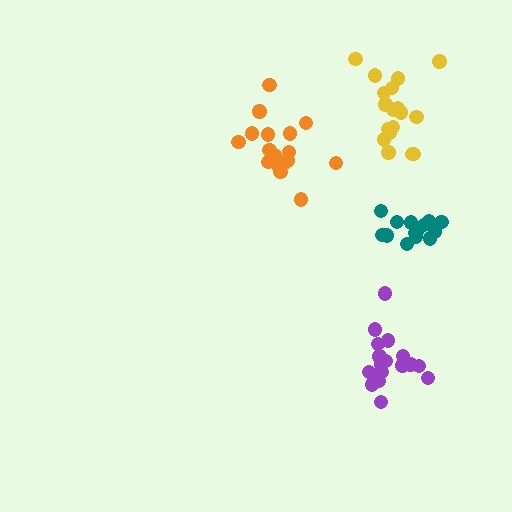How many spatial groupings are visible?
There are 4 spatial groupings.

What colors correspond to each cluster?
The clusters are colored: orange, purple, yellow, teal.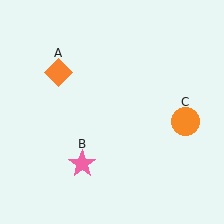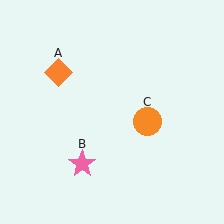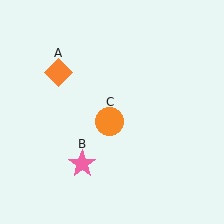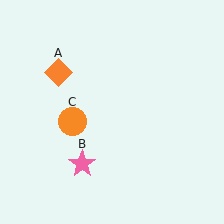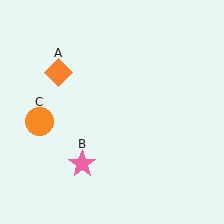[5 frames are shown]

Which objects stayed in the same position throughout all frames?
Orange diamond (object A) and pink star (object B) remained stationary.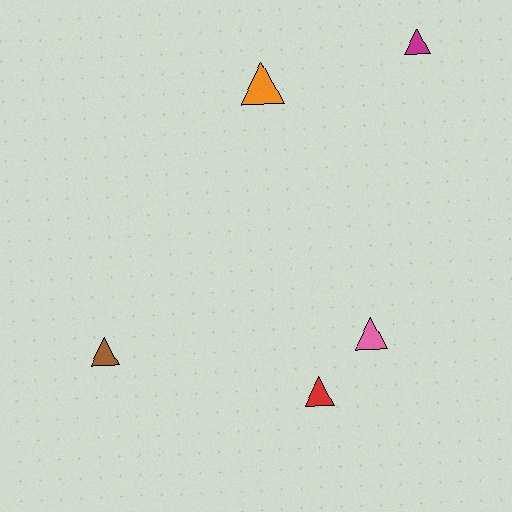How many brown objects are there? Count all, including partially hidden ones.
There is 1 brown object.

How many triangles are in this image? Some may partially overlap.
There are 5 triangles.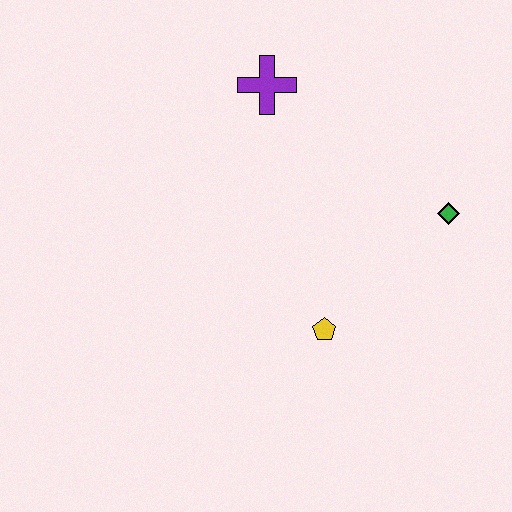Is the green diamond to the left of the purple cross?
No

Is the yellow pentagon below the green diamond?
Yes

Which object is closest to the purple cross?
The green diamond is closest to the purple cross.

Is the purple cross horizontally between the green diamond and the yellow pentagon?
No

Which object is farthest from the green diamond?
The purple cross is farthest from the green diamond.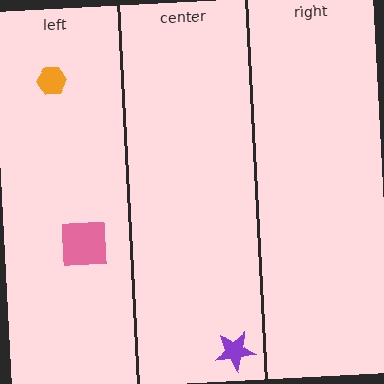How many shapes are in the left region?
2.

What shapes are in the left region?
The pink square, the orange hexagon.